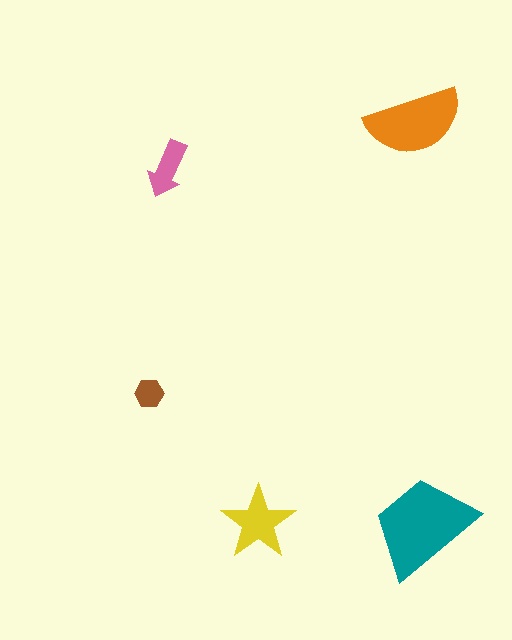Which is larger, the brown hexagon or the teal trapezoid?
The teal trapezoid.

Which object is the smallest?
The brown hexagon.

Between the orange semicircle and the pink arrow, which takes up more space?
The orange semicircle.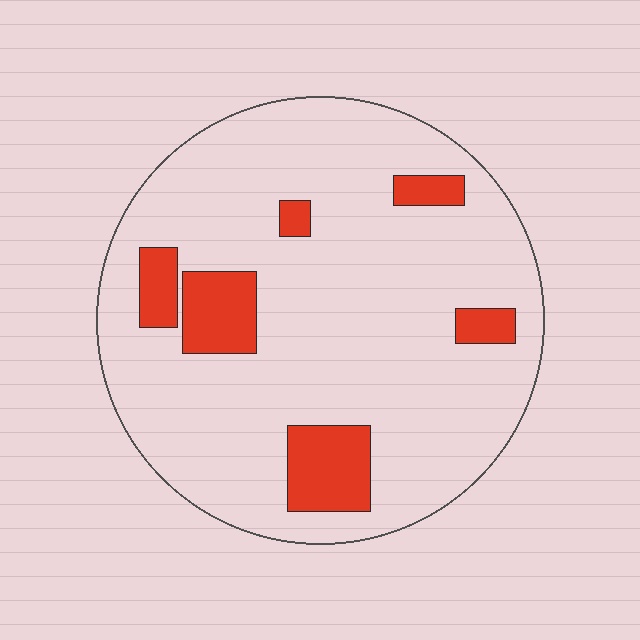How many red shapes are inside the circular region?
6.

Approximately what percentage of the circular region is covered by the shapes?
Approximately 15%.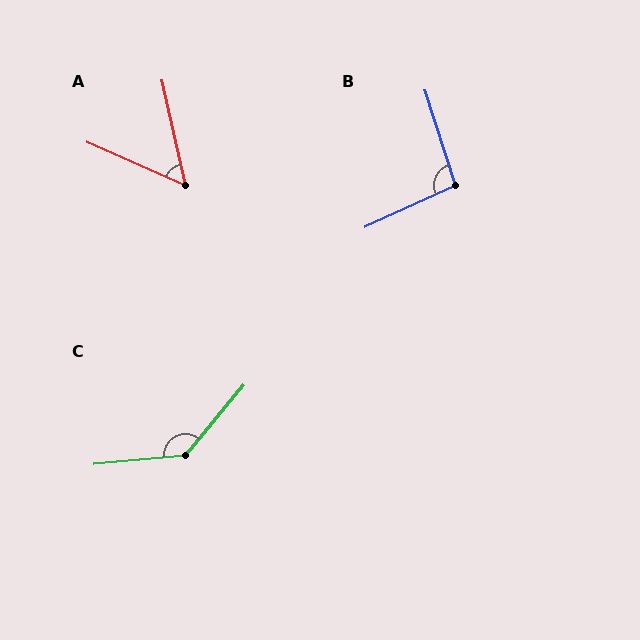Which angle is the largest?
C, at approximately 135 degrees.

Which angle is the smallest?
A, at approximately 54 degrees.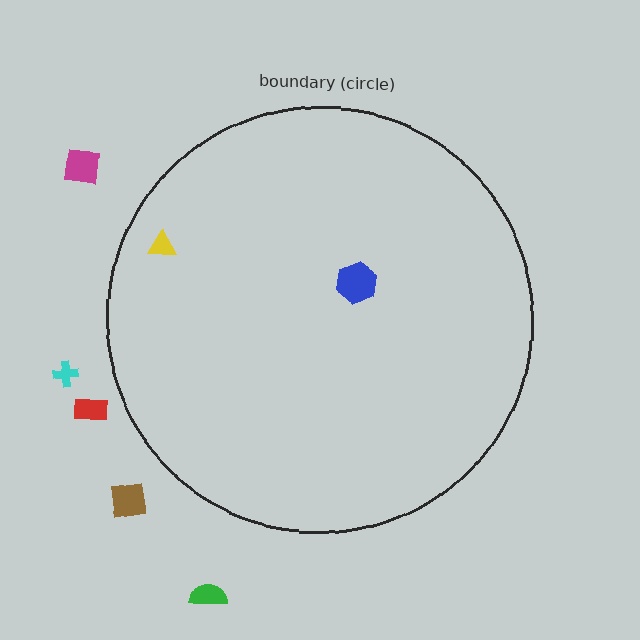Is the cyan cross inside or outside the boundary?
Outside.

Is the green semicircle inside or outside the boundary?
Outside.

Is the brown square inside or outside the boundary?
Outside.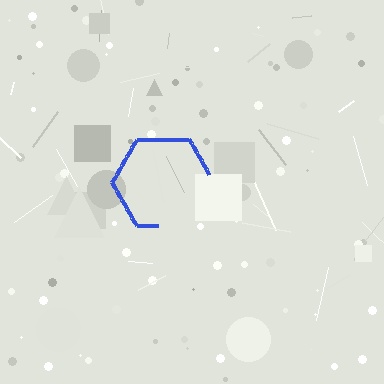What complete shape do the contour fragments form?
The contour fragments form a hexagon.